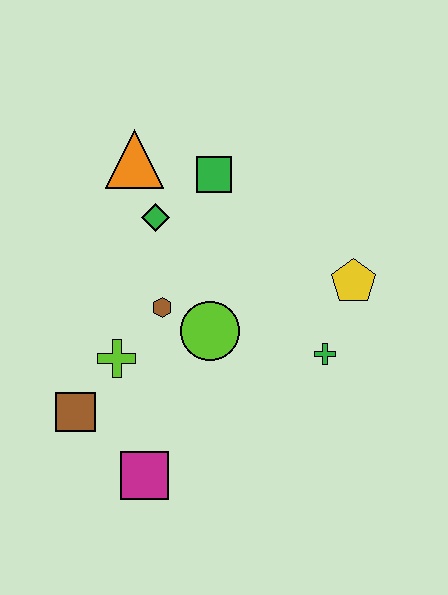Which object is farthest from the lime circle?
The orange triangle is farthest from the lime circle.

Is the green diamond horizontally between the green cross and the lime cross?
Yes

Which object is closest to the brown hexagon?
The lime circle is closest to the brown hexagon.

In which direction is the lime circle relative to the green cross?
The lime circle is to the left of the green cross.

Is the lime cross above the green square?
No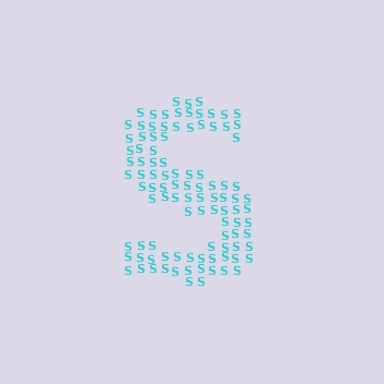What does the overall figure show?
The overall figure shows the letter S.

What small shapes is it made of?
It is made of small letter S's.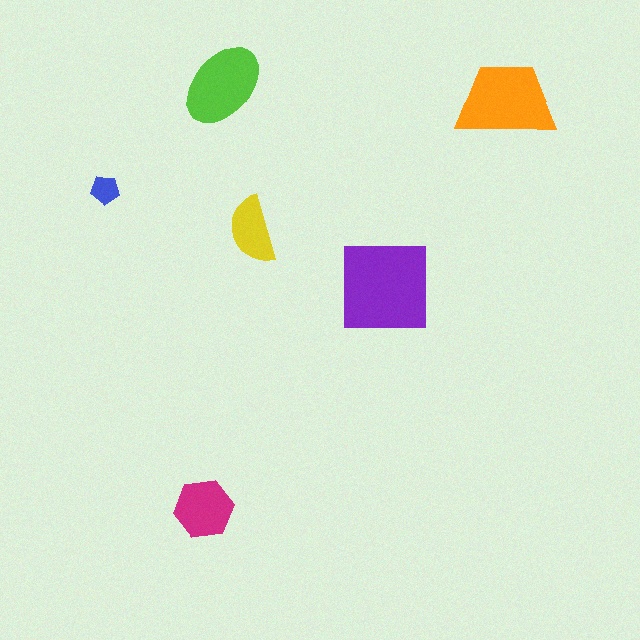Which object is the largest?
The purple square.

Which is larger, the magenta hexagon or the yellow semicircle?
The magenta hexagon.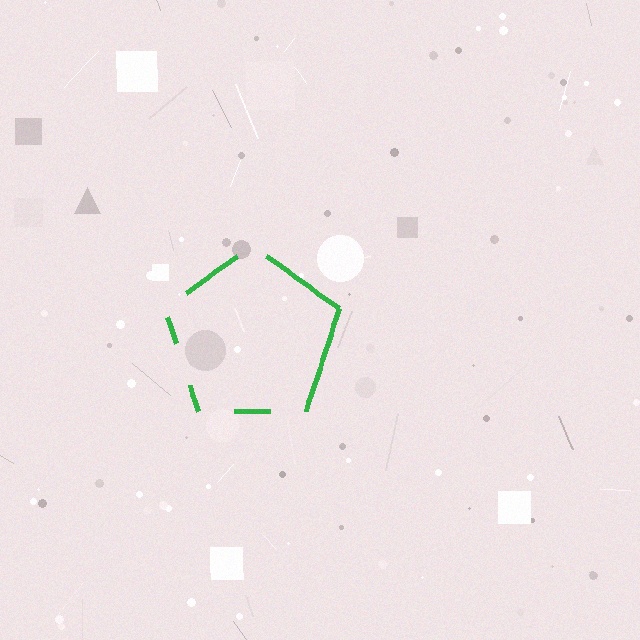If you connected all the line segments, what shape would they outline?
They would outline a pentagon.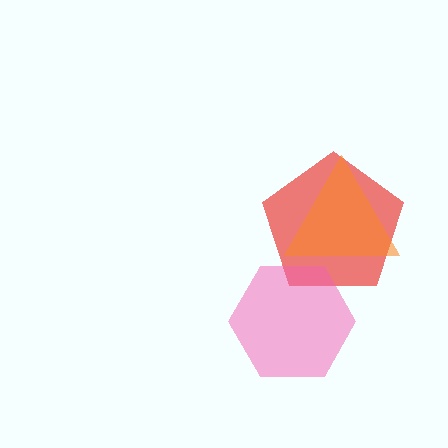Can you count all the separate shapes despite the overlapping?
Yes, there are 3 separate shapes.